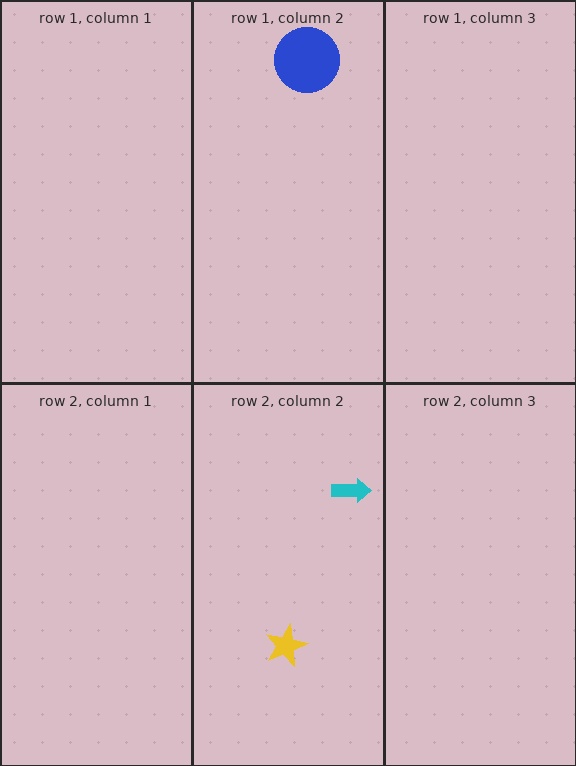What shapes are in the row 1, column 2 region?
The blue circle.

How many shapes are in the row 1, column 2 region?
1.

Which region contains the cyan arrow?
The row 2, column 2 region.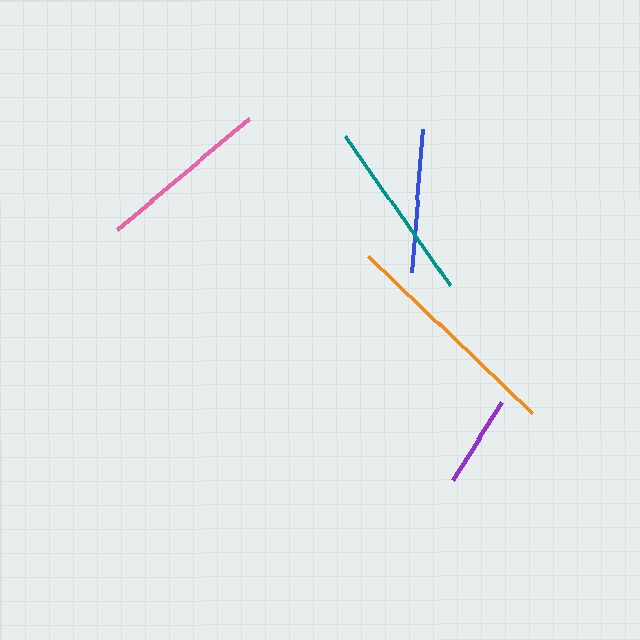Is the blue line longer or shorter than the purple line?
The blue line is longer than the purple line.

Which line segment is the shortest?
The purple line is the shortest at approximately 93 pixels.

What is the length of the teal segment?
The teal segment is approximately 182 pixels long.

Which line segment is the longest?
The orange line is the longest at approximately 228 pixels.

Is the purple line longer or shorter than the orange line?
The orange line is longer than the purple line.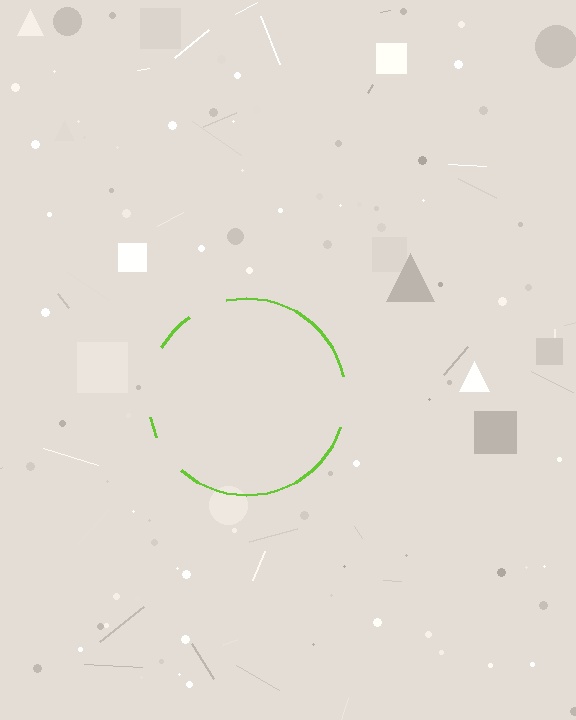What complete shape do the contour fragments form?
The contour fragments form a circle.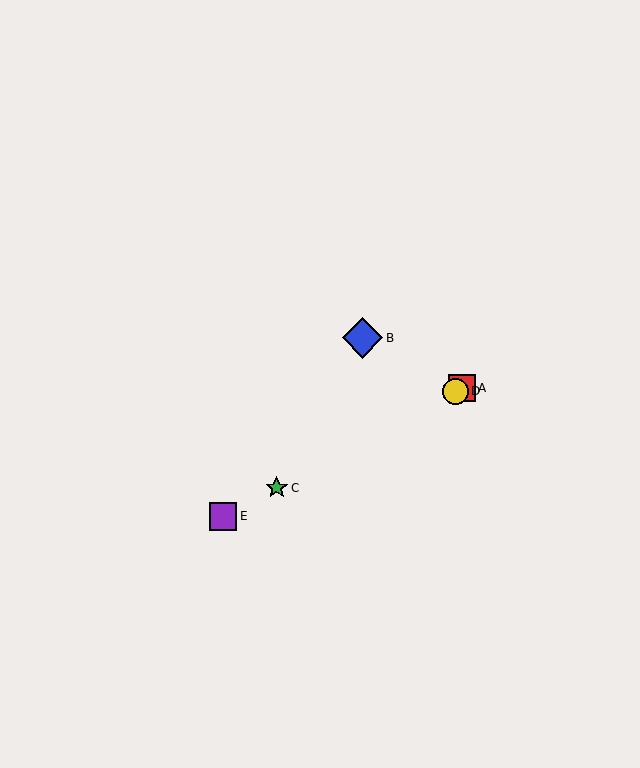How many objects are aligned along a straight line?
4 objects (A, C, D, E) are aligned along a straight line.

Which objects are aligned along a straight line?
Objects A, C, D, E are aligned along a straight line.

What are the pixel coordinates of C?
Object C is at (277, 488).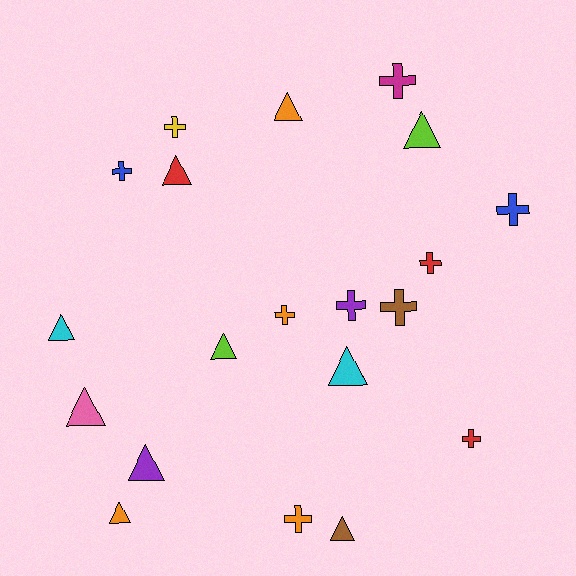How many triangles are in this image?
There are 10 triangles.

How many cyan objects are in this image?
There are 2 cyan objects.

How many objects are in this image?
There are 20 objects.